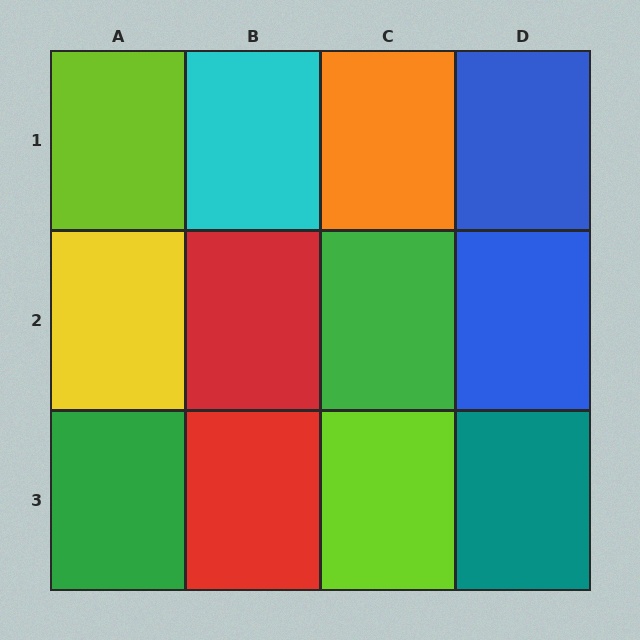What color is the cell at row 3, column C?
Lime.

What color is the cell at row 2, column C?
Green.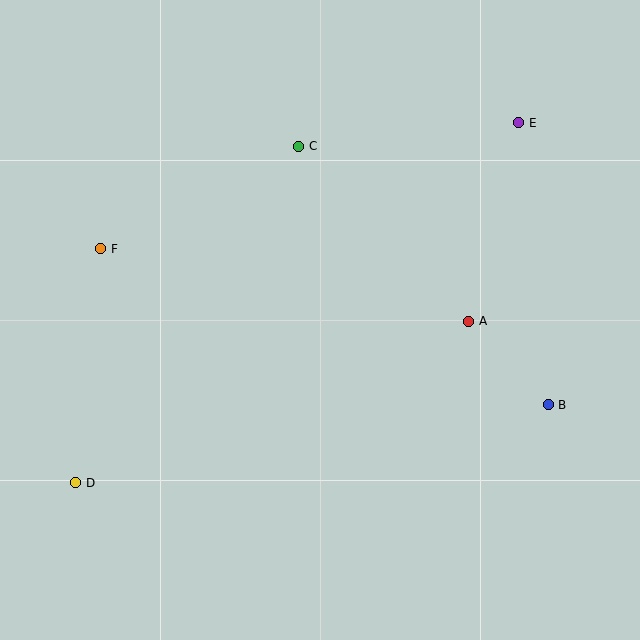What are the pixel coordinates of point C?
Point C is at (299, 146).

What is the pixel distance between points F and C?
The distance between F and C is 223 pixels.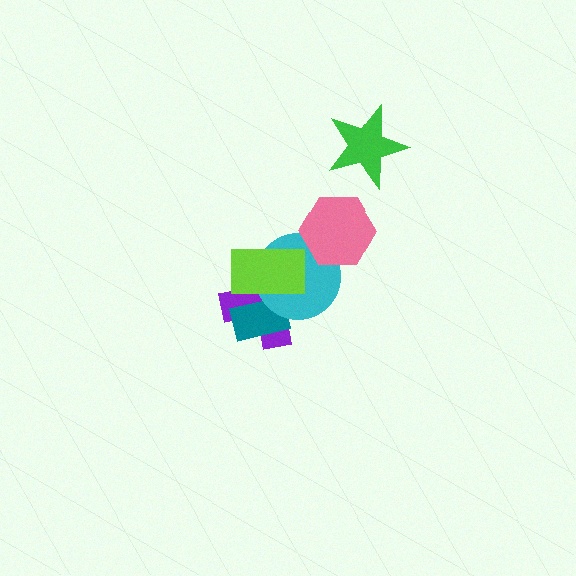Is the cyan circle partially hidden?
Yes, it is partially covered by another shape.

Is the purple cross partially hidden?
Yes, it is partially covered by another shape.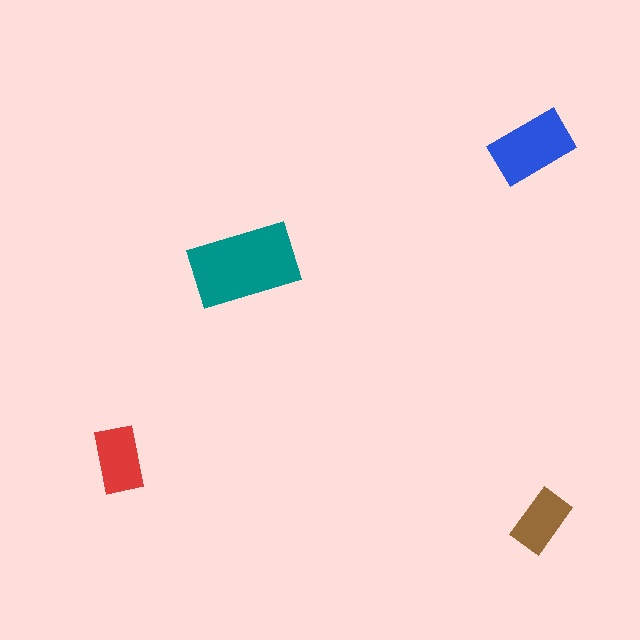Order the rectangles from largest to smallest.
the teal one, the blue one, the red one, the brown one.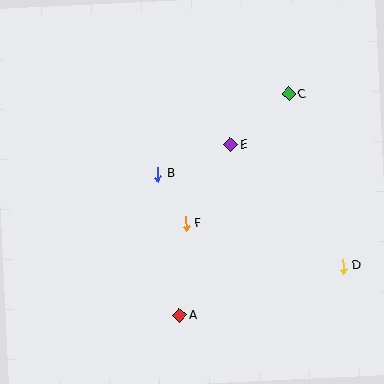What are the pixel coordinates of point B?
Point B is at (158, 174).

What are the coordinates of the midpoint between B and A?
The midpoint between B and A is at (169, 245).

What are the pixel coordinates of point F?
Point F is at (186, 223).